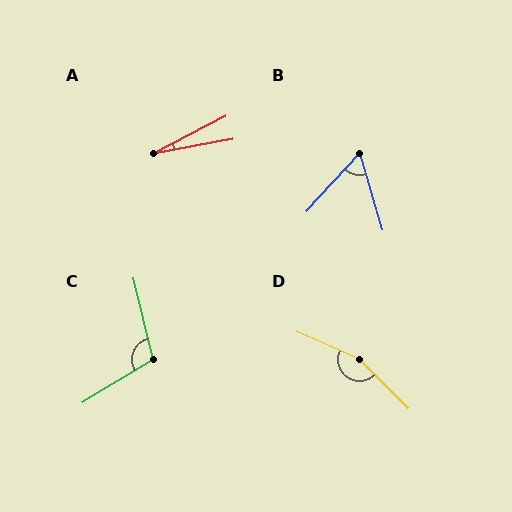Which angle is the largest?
D, at approximately 159 degrees.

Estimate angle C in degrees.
Approximately 108 degrees.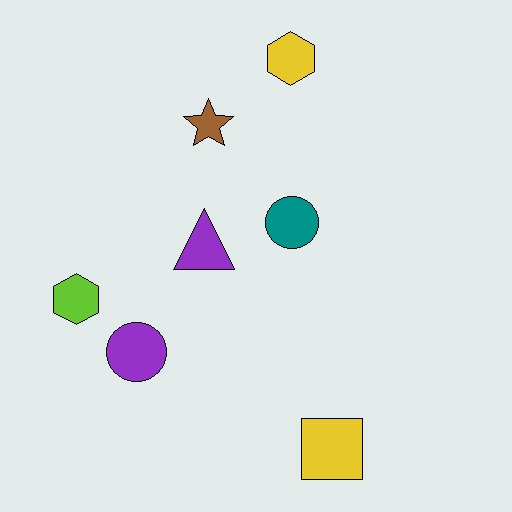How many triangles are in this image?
There is 1 triangle.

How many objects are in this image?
There are 7 objects.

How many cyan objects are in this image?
There are no cyan objects.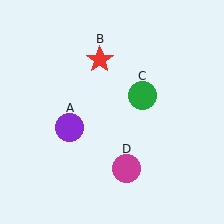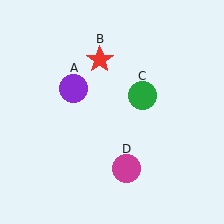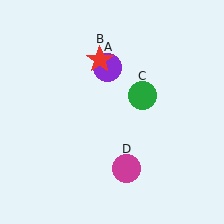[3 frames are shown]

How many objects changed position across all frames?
1 object changed position: purple circle (object A).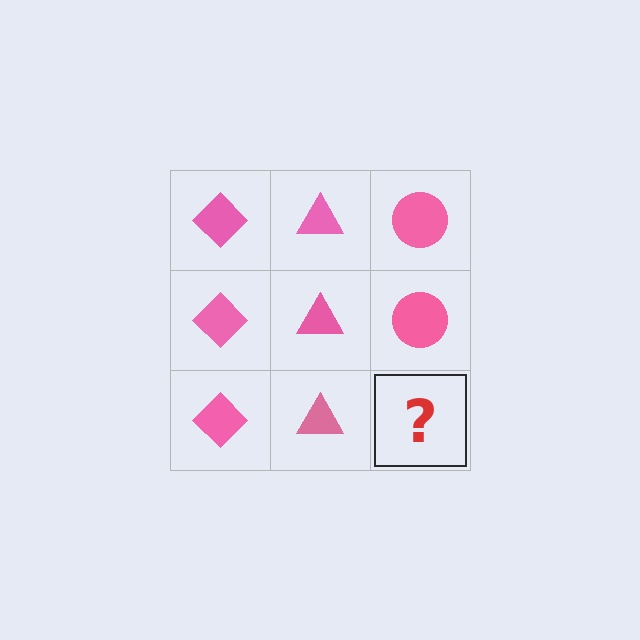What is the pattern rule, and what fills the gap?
The rule is that each column has a consistent shape. The gap should be filled with a pink circle.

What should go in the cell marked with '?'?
The missing cell should contain a pink circle.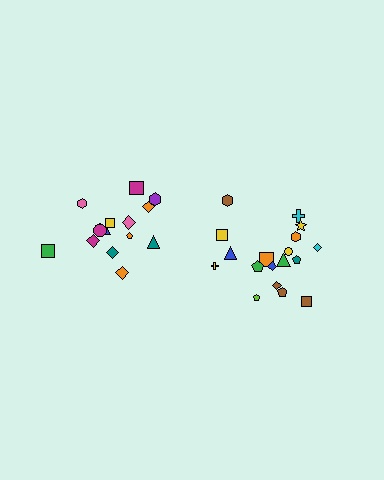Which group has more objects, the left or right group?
The right group.